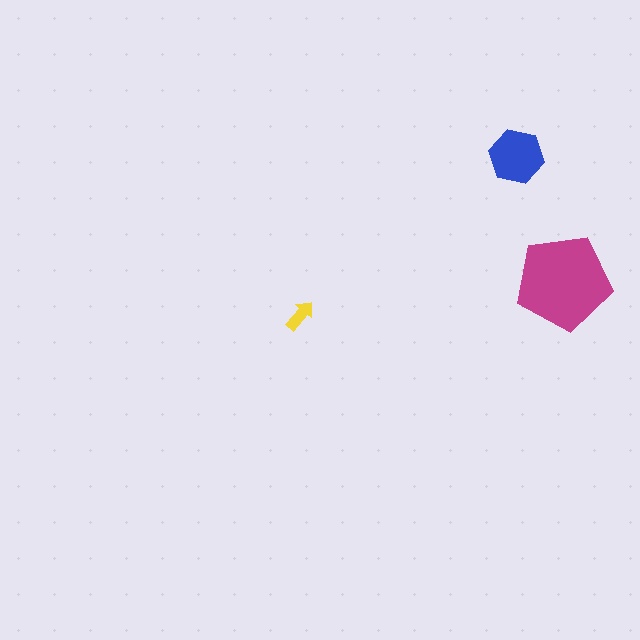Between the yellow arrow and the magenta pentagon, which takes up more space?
The magenta pentagon.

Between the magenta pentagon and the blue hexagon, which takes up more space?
The magenta pentagon.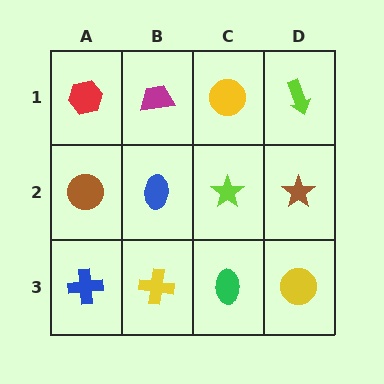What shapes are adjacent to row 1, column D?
A brown star (row 2, column D), a yellow circle (row 1, column C).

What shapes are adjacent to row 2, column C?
A yellow circle (row 1, column C), a green ellipse (row 3, column C), a blue ellipse (row 2, column B), a brown star (row 2, column D).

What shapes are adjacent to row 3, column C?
A lime star (row 2, column C), a yellow cross (row 3, column B), a yellow circle (row 3, column D).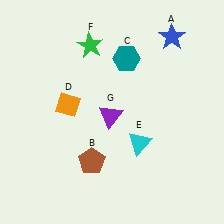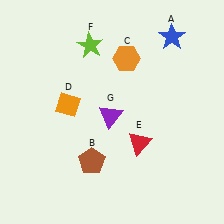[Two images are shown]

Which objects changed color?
C changed from teal to orange. E changed from cyan to red. F changed from green to lime.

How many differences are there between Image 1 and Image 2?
There are 3 differences between the two images.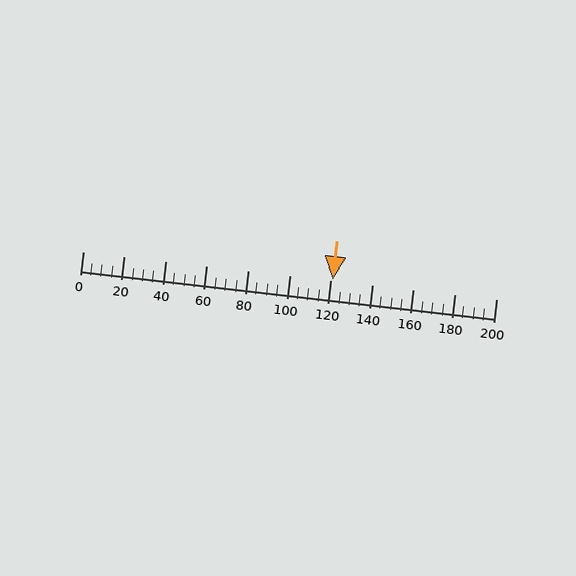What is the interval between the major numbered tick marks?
The major tick marks are spaced 20 units apart.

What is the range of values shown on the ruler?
The ruler shows values from 0 to 200.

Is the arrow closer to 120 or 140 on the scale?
The arrow is closer to 120.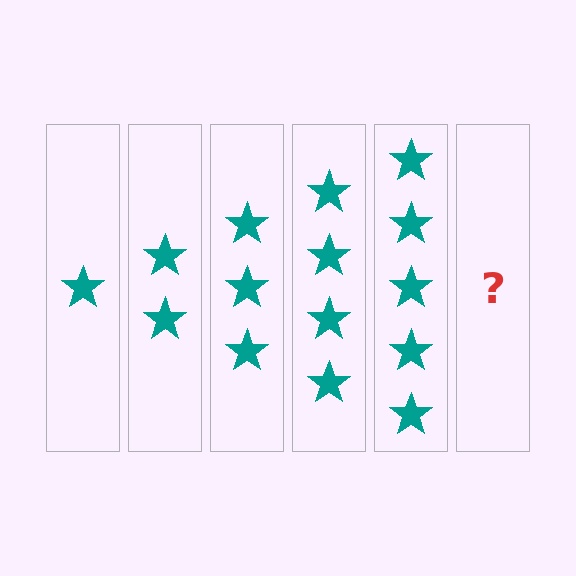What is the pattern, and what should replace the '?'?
The pattern is that each step adds one more star. The '?' should be 6 stars.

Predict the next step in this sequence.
The next step is 6 stars.